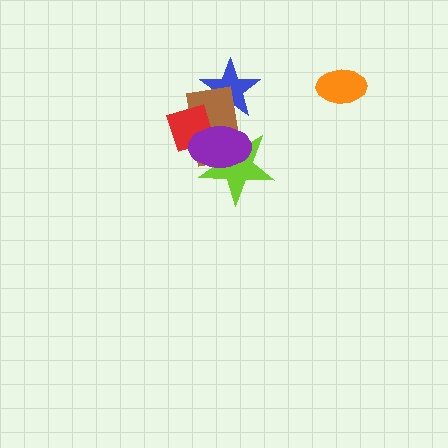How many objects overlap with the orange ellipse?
0 objects overlap with the orange ellipse.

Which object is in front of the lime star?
The purple ellipse is in front of the lime star.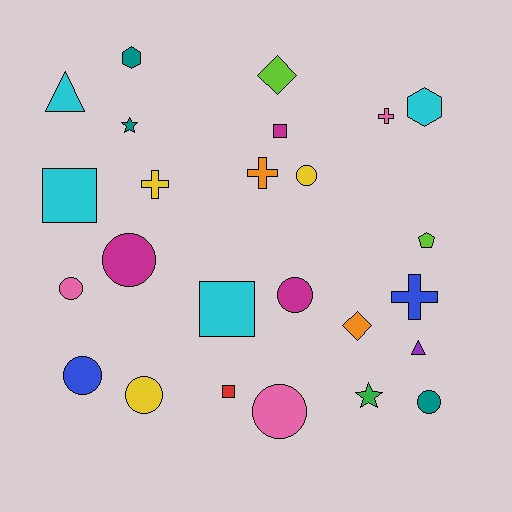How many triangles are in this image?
There are 2 triangles.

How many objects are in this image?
There are 25 objects.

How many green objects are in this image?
There is 1 green object.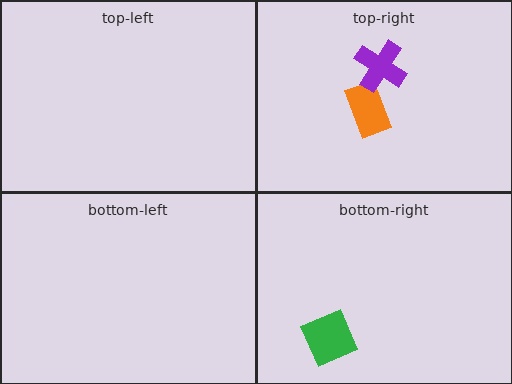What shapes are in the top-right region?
The orange rectangle, the purple cross.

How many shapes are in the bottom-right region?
1.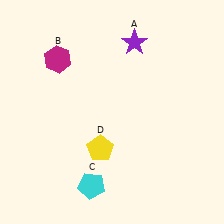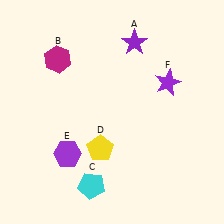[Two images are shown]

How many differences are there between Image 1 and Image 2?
There are 2 differences between the two images.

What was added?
A purple hexagon (E), a purple star (F) were added in Image 2.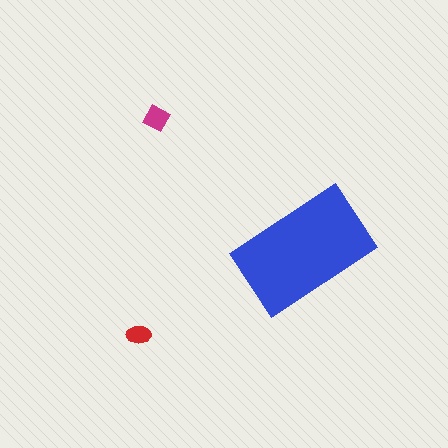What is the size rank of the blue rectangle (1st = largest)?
1st.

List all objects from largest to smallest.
The blue rectangle, the magenta diamond, the red ellipse.